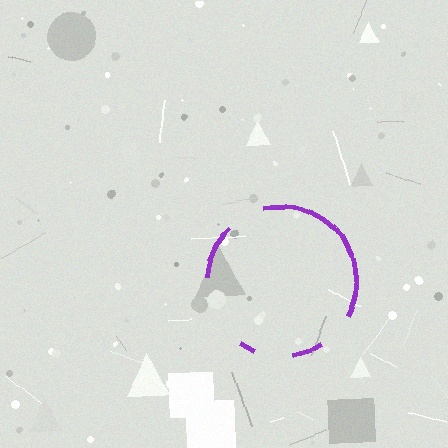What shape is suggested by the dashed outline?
The dashed outline suggests a circle.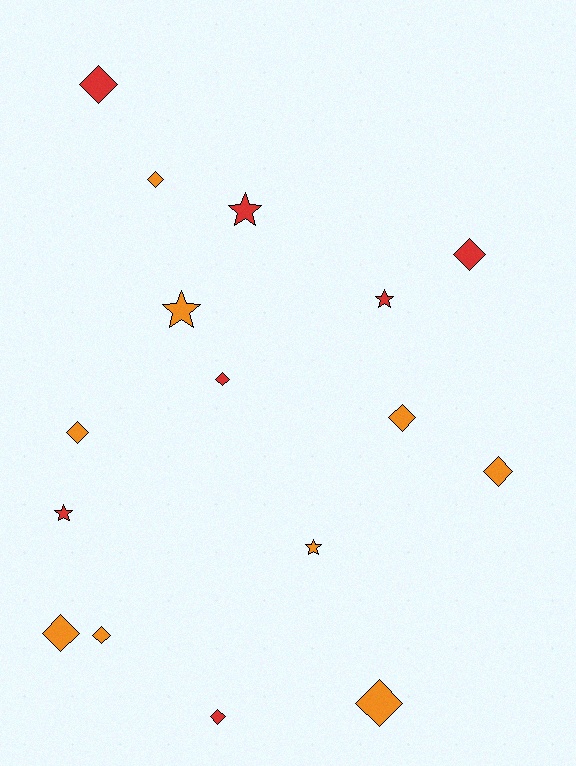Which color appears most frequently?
Orange, with 9 objects.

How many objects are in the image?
There are 16 objects.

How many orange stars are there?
There are 2 orange stars.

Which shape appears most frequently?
Diamond, with 11 objects.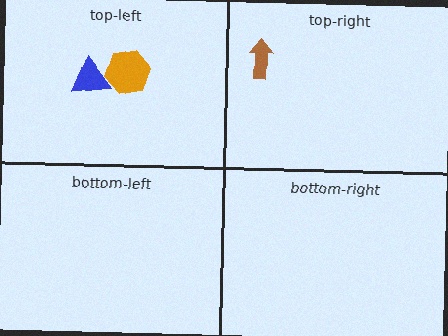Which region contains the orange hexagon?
The top-left region.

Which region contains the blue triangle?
The top-left region.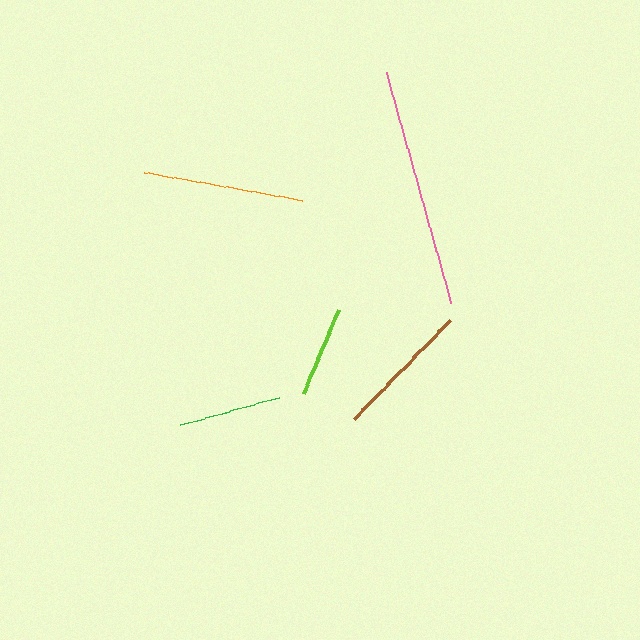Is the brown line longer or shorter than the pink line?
The pink line is longer than the brown line.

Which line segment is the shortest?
The lime line is the shortest at approximately 91 pixels.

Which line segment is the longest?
The pink line is the longest at approximately 240 pixels.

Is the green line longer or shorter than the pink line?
The pink line is longer than the green line.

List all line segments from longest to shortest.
From longest to shortest: pink, orange, brown, green, lime.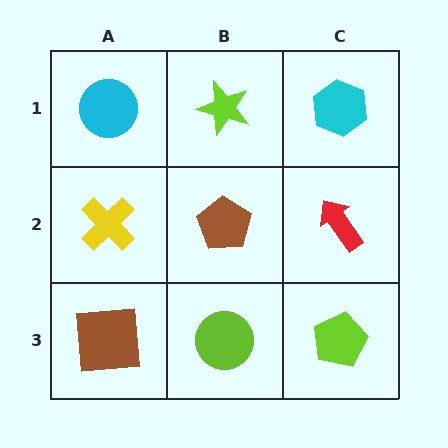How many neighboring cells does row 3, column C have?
2.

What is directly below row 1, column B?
A brown pentagon.